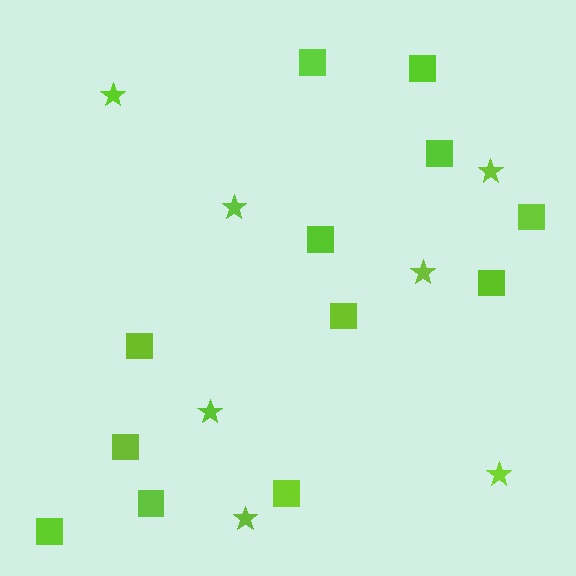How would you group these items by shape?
There are 2 groups: one group of squares (12) and one group of stars (7).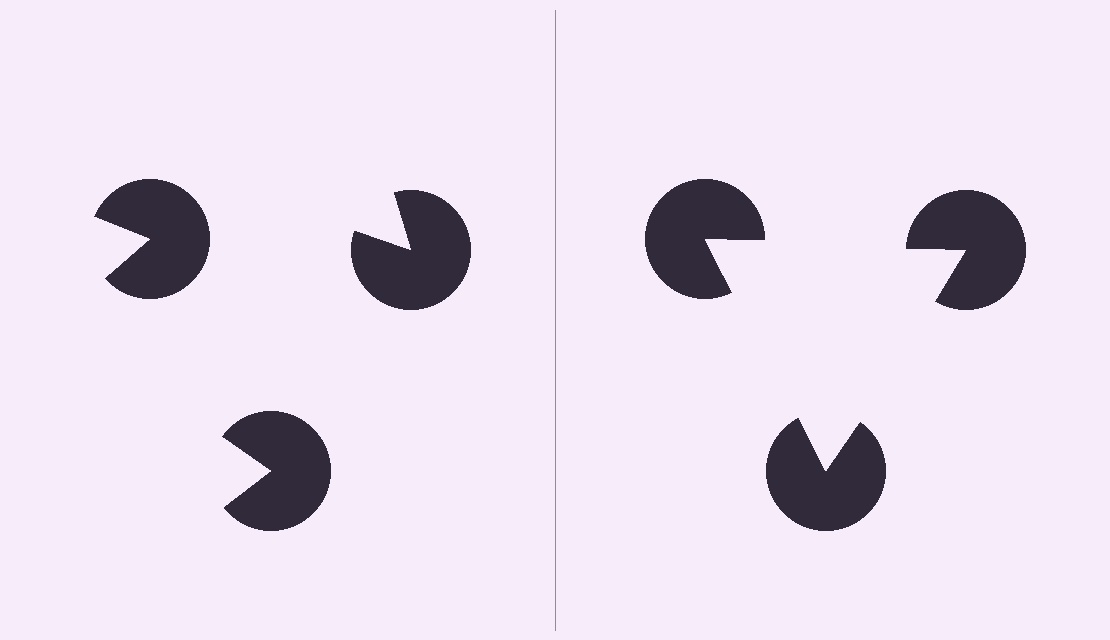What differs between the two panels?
The pac-man discs are positioned identically on both sides; only the wedge orientations differ. On the right they align to a triangle; on the left they are misaligned.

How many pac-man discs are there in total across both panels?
6 — 3 on each side.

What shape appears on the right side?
An illusory triangle.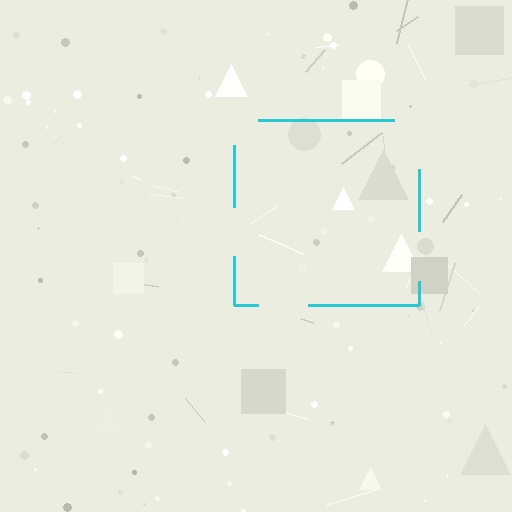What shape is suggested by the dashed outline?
The dashed outline suggests a square.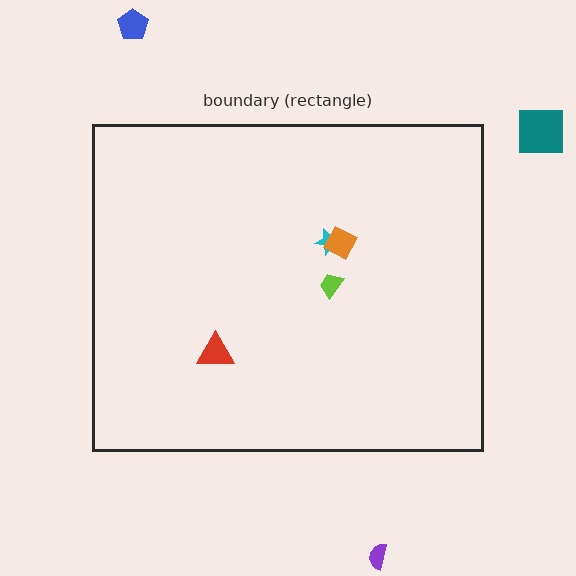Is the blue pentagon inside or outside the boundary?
Outside.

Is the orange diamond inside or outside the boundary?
Inside.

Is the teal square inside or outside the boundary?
Outside.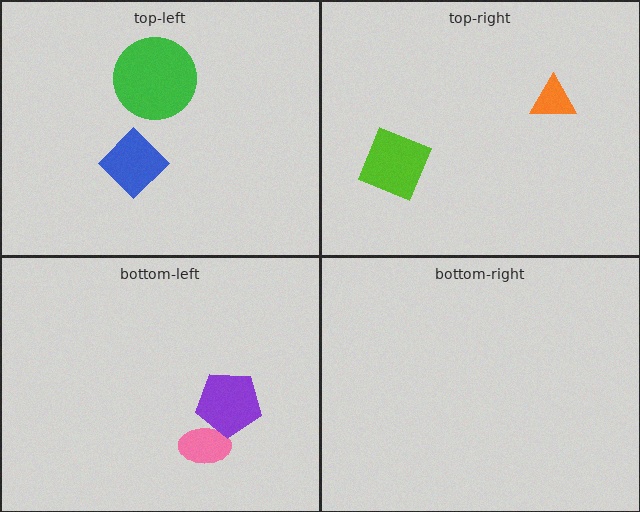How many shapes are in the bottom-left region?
2.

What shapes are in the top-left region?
The green circle, the blue diamond.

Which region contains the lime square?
The top-right region.